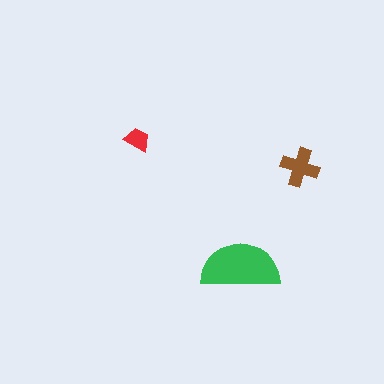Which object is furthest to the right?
The brown cross is rightmost.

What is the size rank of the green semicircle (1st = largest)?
1st.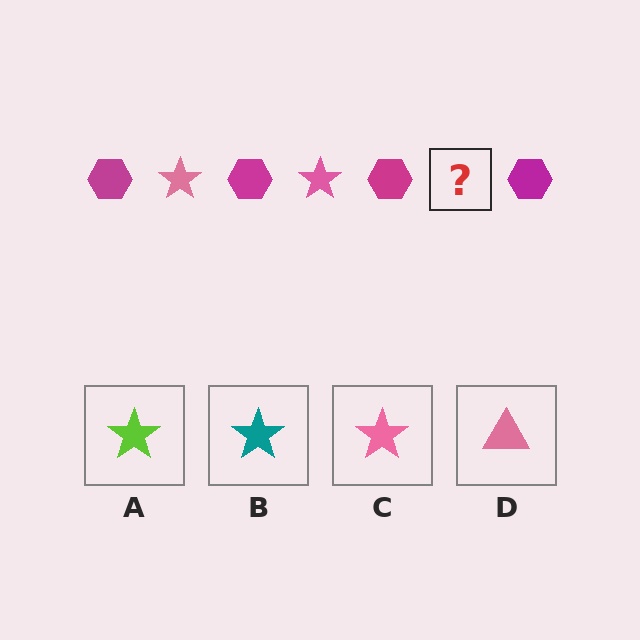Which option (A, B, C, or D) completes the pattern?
C.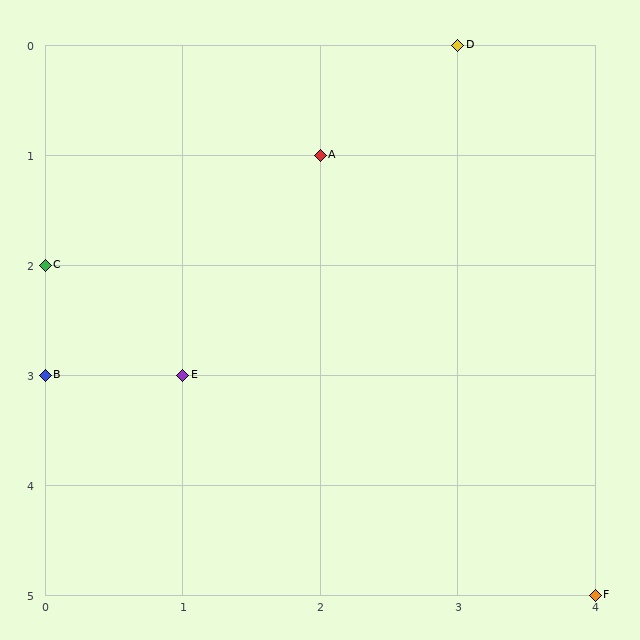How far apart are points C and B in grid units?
Points C and B are 1 row apart.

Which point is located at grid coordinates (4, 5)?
Point F is at (4, 5).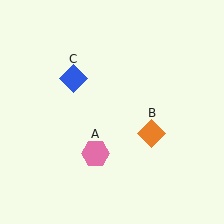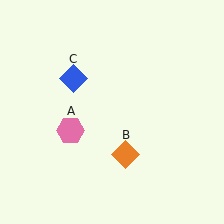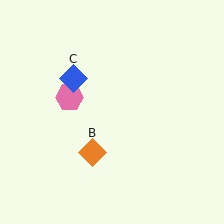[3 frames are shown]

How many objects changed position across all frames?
2 objects changed position: pink hexagon (object A), orange diamond (object B).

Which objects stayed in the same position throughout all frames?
Blue diamond (object C) remained stationary.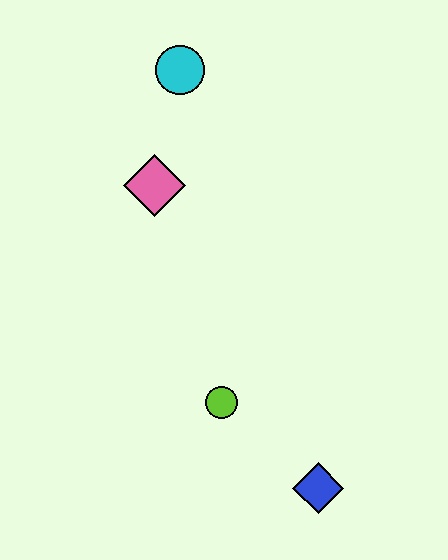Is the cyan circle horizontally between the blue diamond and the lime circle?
No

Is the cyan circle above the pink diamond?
Yes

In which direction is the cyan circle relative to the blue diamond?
The cyan circle is above the blue diamond.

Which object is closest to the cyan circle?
The pink diamond is closest to the cyan circle.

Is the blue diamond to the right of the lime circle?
Yes